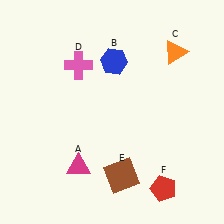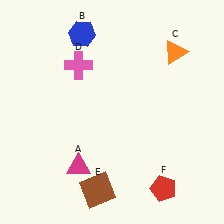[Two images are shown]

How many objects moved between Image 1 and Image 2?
2 objects moved between the two images.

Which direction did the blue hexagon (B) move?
The blue hexagon (B) moved left.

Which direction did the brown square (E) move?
The brown square (E) moved left.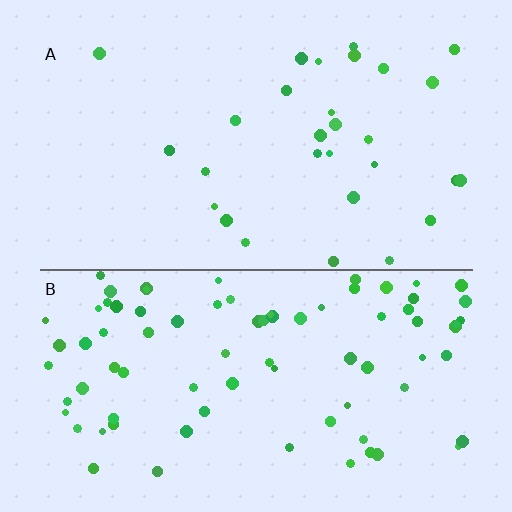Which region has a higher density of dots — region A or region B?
B (the bottom).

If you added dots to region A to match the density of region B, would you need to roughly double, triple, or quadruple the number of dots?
Approximately triple.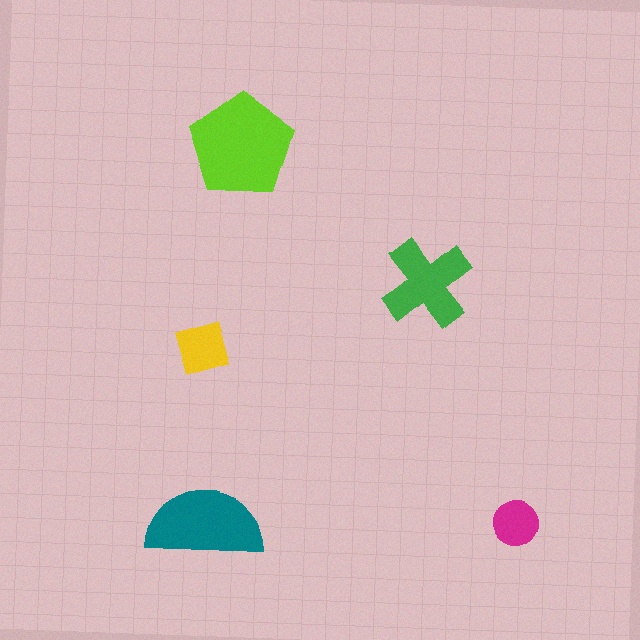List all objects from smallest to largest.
The magenta circle, the yellow diamond, the green cross, the teal semicircle, the lime pentagon.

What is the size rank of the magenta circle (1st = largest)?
5th.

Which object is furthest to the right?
The magenta circle is rightmost.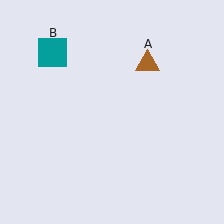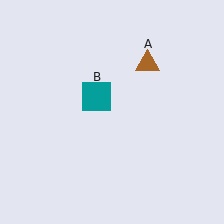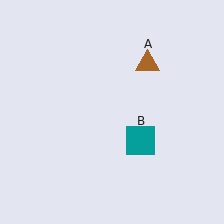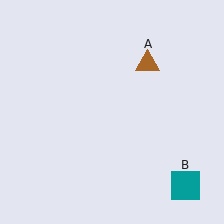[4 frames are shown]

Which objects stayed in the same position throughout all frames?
Brown triangle (object A) remained stationary.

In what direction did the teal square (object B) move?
The teal square (object B) moved down and to the right.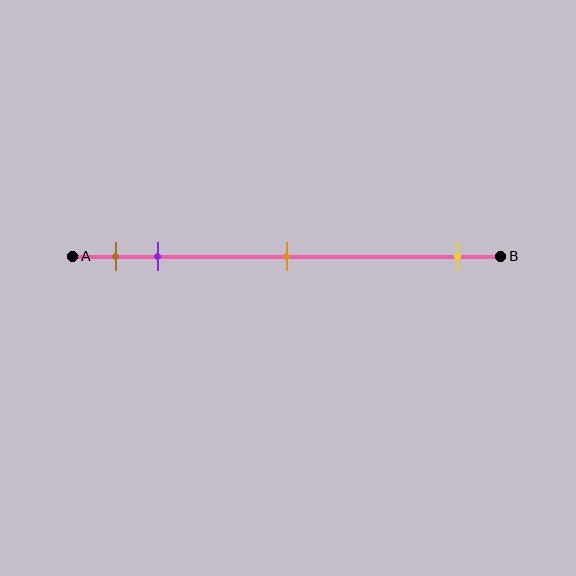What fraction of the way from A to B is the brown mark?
The brown mark is approximately 10% (0.1) of the way from A to B.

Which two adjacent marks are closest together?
The brown and purple marks are the closest adjacent pair.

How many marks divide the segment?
There are 4 marks dividing the segment.